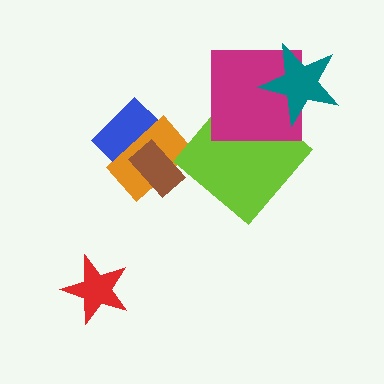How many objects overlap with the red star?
0 objects overlap with the red star.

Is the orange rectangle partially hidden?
Yes, it is partially covered by another shape.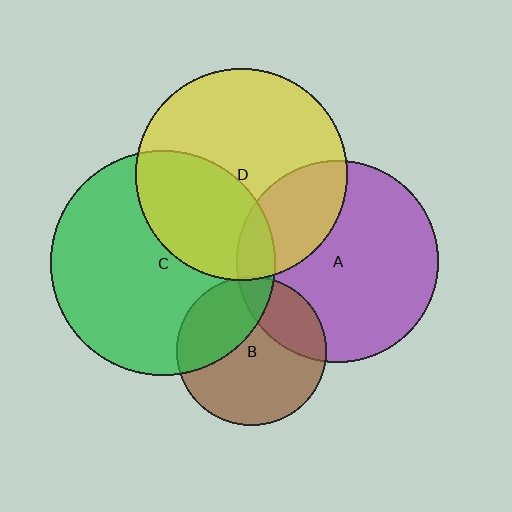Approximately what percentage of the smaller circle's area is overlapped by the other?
Approximately 5%.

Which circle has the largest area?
Circle C (green).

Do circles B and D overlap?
Yes.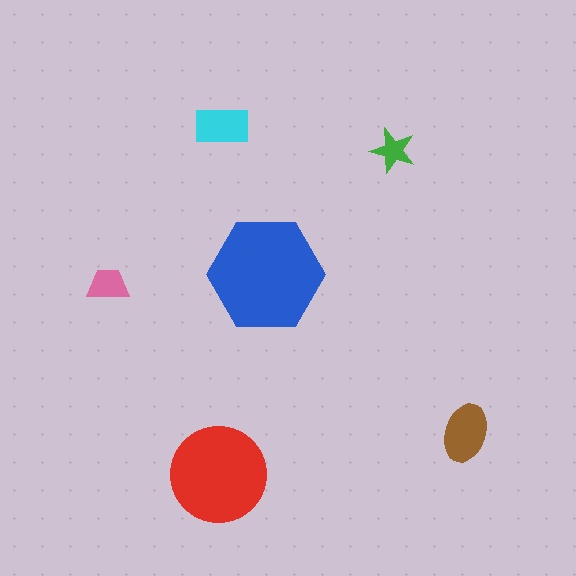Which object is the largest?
The blue hexagon.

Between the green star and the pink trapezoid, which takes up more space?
The pink trapezoid.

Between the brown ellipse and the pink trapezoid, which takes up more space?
The brown ellipse.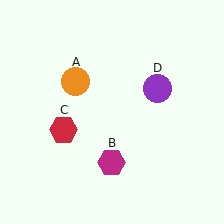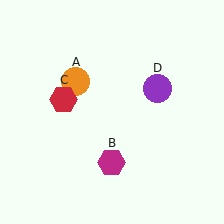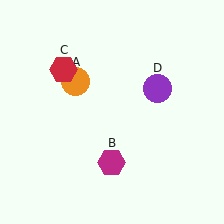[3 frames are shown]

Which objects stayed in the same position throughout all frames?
Orange circle (object A) and magenta hexagon (object B) and purple circle (object D) remained stationary.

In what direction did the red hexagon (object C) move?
The red hexagon (object C) moved up.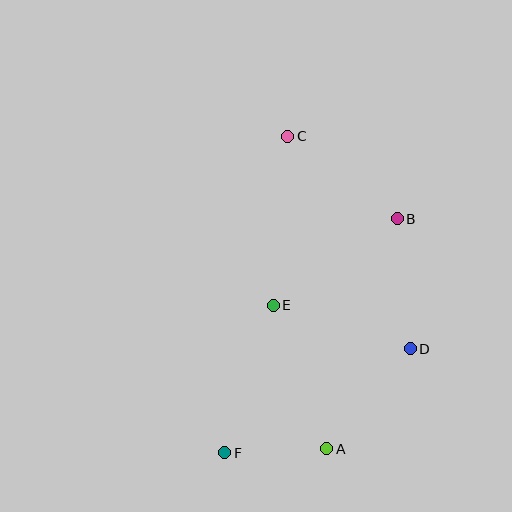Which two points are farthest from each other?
Points C and F are farthest from each other.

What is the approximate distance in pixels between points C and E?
The distance between C and E is approximately 170 pixels.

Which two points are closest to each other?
Points A and F are closest to each other.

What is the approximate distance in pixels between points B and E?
The distance between B and E is approximately 151 pixels.